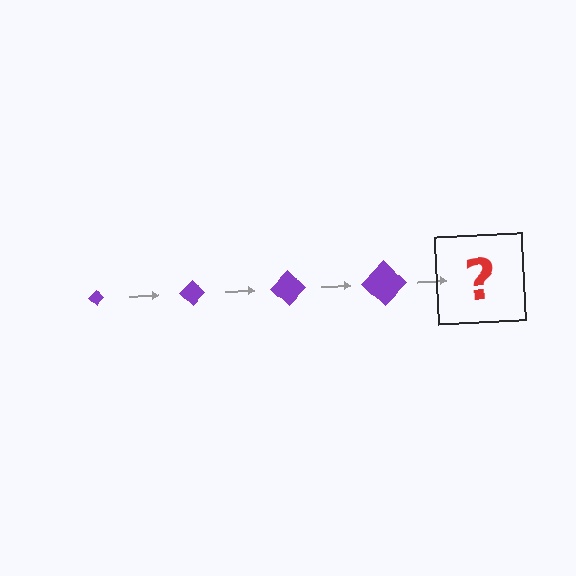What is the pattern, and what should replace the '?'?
The pattern is that the diamond gets progressively larger each step. The '?' should be a purple diamond, larger than the previous one.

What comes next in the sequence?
The next element should be a purple diamond, larger than the previous one.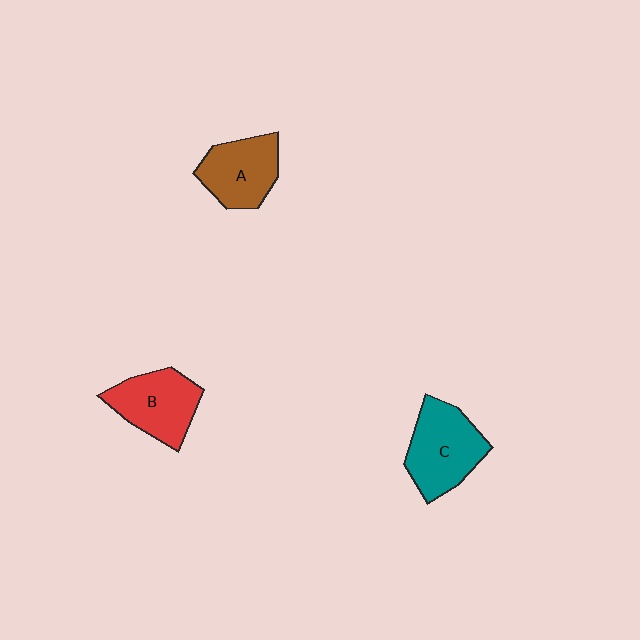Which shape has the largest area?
Shape C (teal).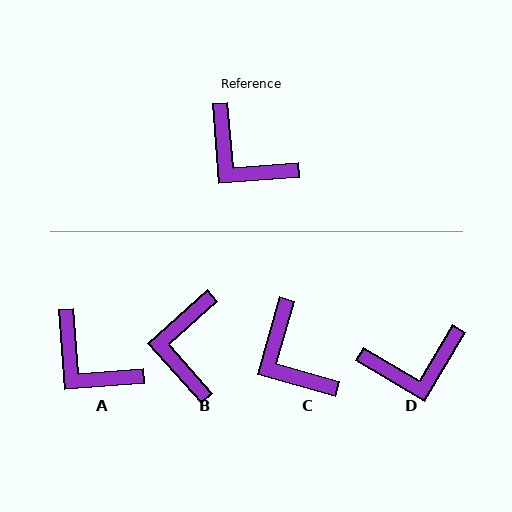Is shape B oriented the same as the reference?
No, it is off by about 52 degrees.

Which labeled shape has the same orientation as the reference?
A.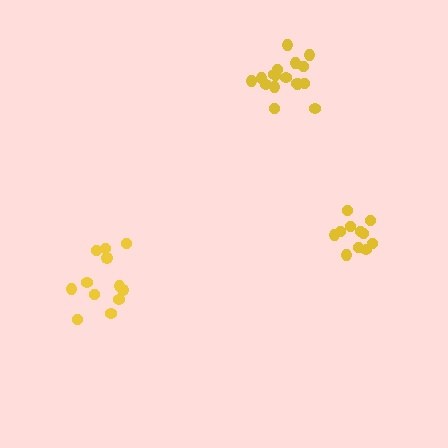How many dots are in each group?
Group 1: 11 dots, Group 2: 12 dots, Group 3: 17 dots (40 total).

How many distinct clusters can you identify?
There are 3 distinct clusters.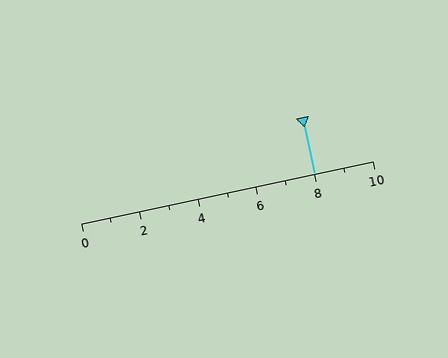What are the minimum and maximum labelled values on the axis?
The axis runs from 0 to 10.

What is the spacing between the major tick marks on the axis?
The major ticks are spaced 2 apart.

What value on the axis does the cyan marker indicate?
The marker indicates approximately 8.